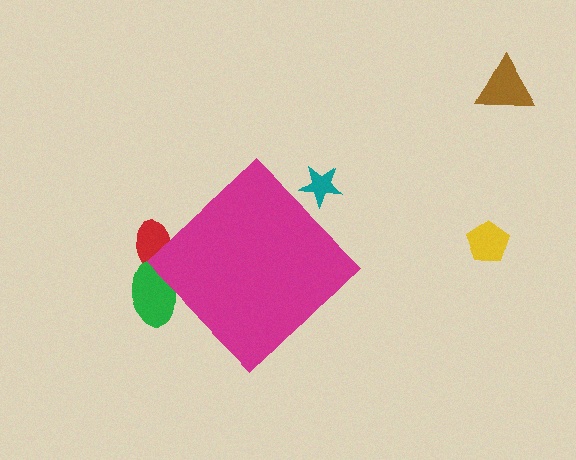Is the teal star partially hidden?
Yes, the teal star is partially hidden behind the magenta diamond.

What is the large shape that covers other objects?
A magenta diamond.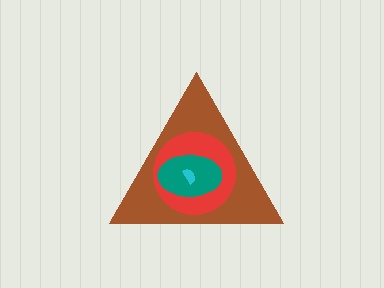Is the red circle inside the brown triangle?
Yes.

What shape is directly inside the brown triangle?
The red circle.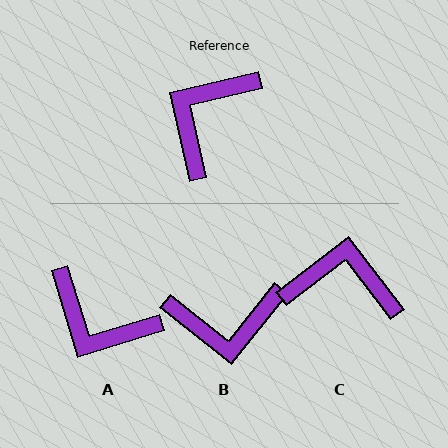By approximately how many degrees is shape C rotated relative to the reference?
Approximately 65 degrees clockwise.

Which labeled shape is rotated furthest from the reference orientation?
B, about 129 degrees away.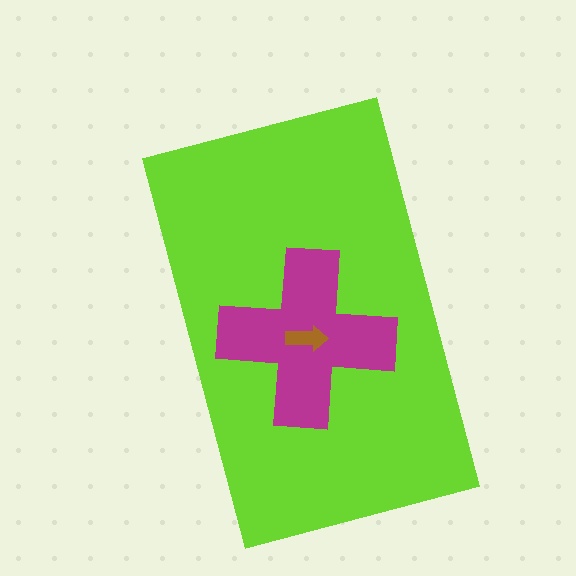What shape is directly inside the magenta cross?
The brown arrow.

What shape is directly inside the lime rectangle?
The magenta cross.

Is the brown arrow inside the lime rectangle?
Yes.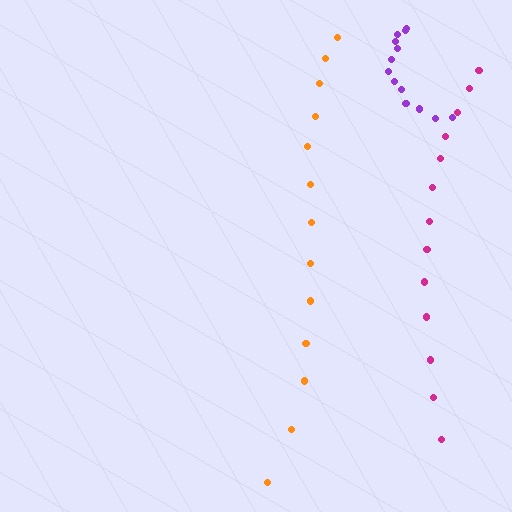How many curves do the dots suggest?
There are 3 distinct paths.